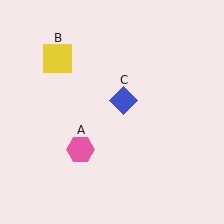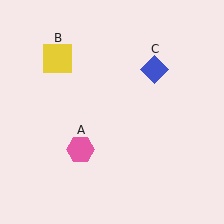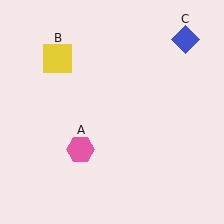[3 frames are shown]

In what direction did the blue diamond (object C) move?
The blue diamond (object C) moved up and to the right.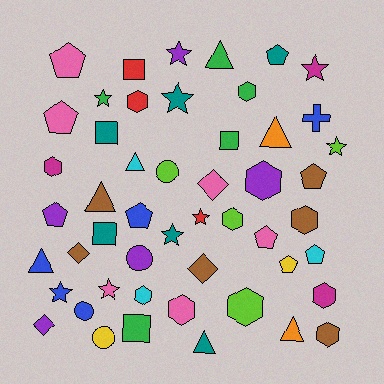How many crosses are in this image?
There is 1 cross.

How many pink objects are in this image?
There are 6 pink objects.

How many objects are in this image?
There are 50 objects.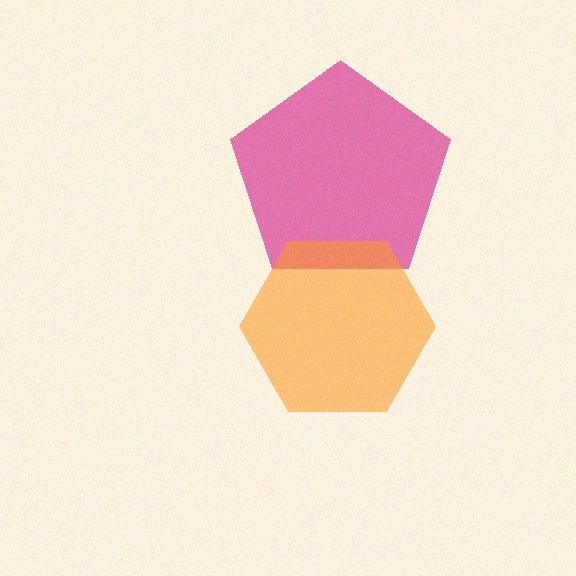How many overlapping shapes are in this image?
There are 2 overlapping shapes in the image.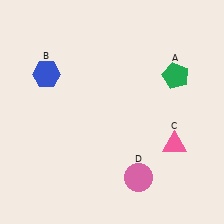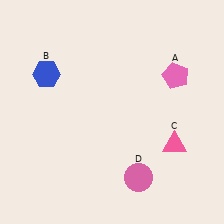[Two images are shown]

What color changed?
The pentagon (A) changed from green in Image 1 to pink in Image 2.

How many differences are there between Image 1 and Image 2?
There is 1 difference between the two images.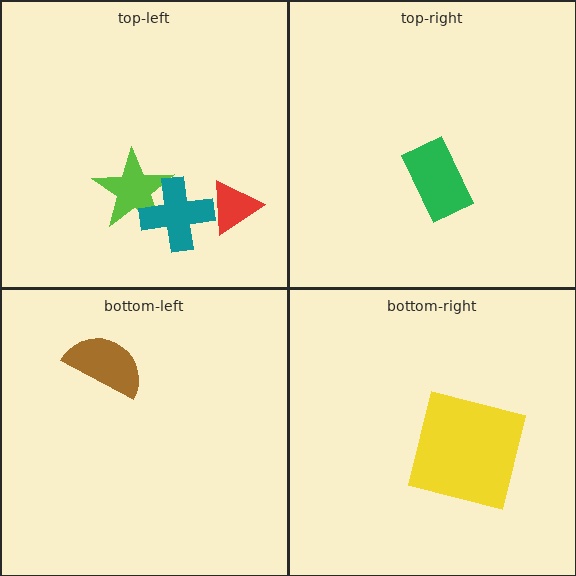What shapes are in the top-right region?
The green rectangle.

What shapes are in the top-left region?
The lime star, the teal cross, the red triangle.